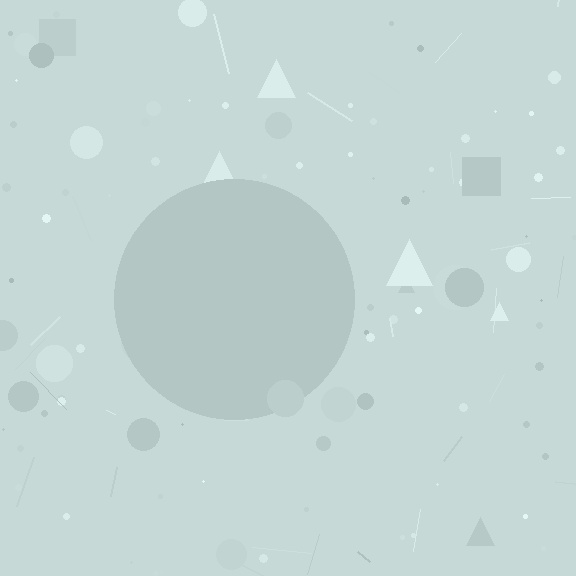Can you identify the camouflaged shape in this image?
The camouflaged shape is a circle.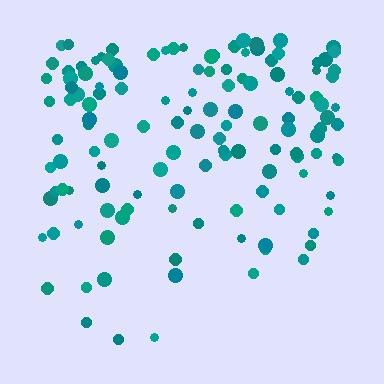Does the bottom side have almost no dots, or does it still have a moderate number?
Still a moderate number, just noticeably fewer than the top.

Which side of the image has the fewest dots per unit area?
The bottom.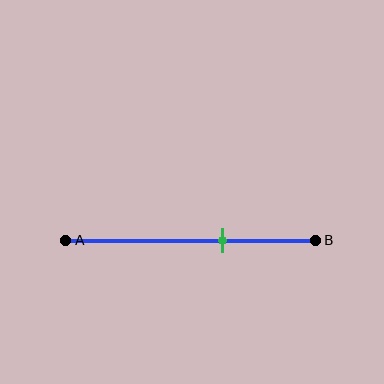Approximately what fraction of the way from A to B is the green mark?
The green mark is approximately 65% of the way from A to B.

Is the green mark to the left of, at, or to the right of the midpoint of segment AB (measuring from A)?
The green mark is to the right of the midpoint of segment AB.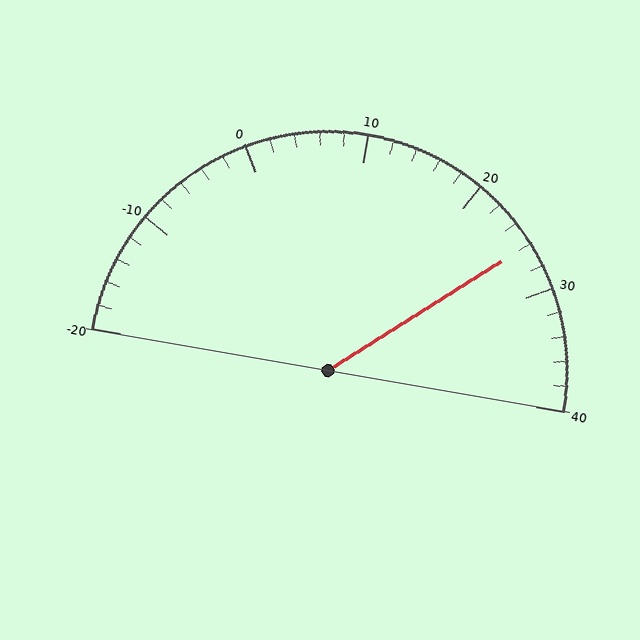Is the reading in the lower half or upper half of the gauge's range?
The reading is in the upper half of the range (-20 to 40).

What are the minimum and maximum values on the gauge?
The gauge ranges from -20 to 40.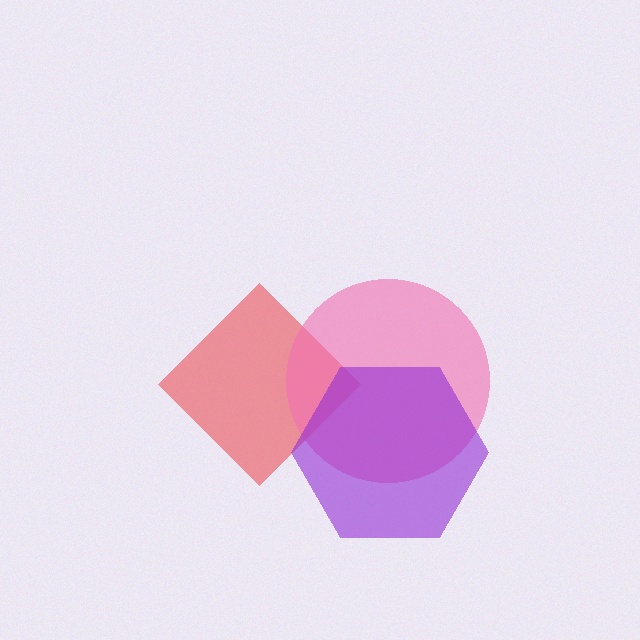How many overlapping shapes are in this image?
There are 3 overlapping shapes in the image.